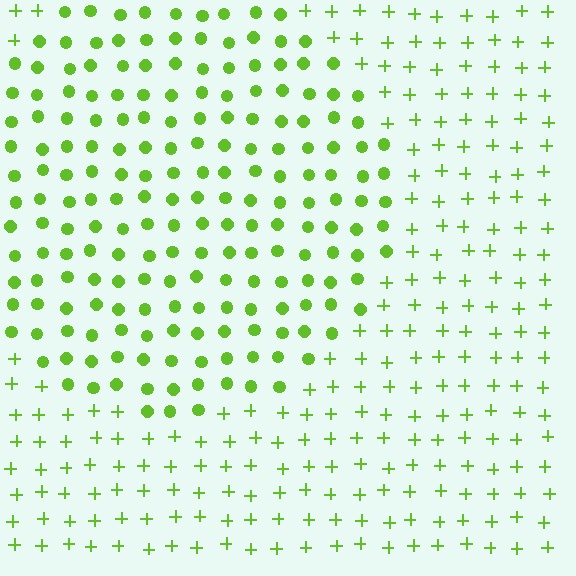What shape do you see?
I see a circle.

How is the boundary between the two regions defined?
The boundary is defined by a change in element shape: circles inside vs. plus signs outside. All elements share the same color and spacing.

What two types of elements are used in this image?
The image uses circles inside the circle region and plus signs outside it.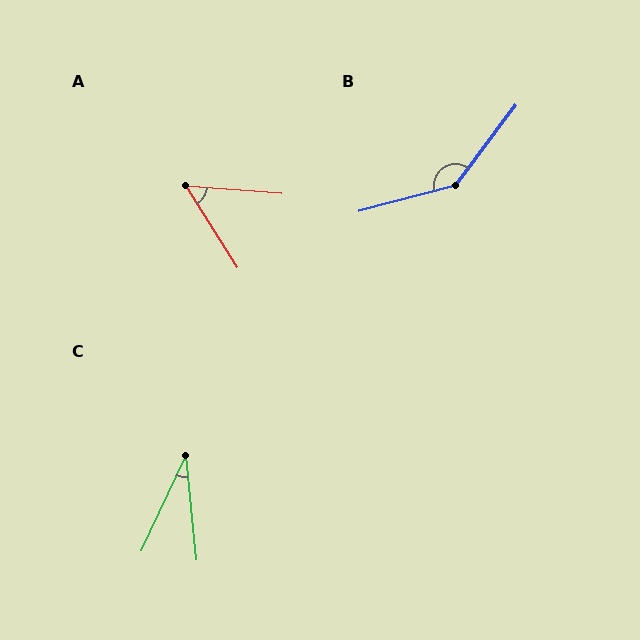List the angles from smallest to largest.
C (31°), A (54°), B (141°).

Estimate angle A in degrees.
Approximately 54 degrees.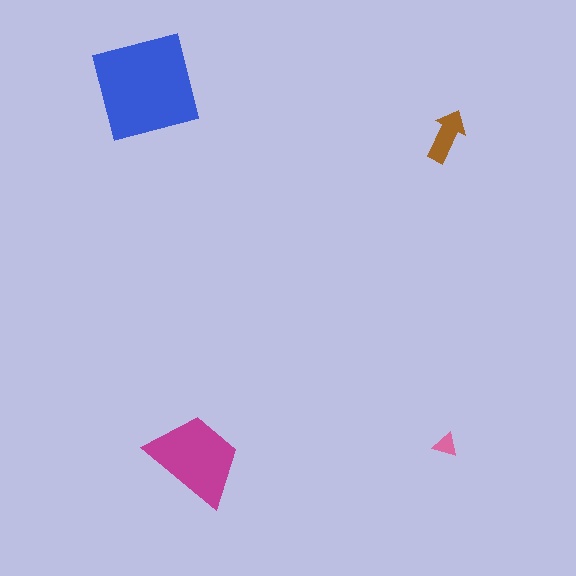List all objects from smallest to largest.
The pink triangle, the brown arrow, the magenta trapezoid, the blue square.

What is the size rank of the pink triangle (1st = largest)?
4th.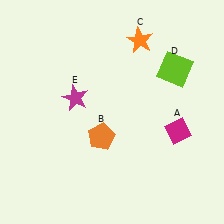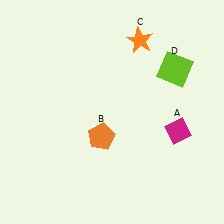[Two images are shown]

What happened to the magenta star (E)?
The magenta star (E) was removed in Image 2. It was in the top-left area of Image 1.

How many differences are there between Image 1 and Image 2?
There is 1 difference between the two images.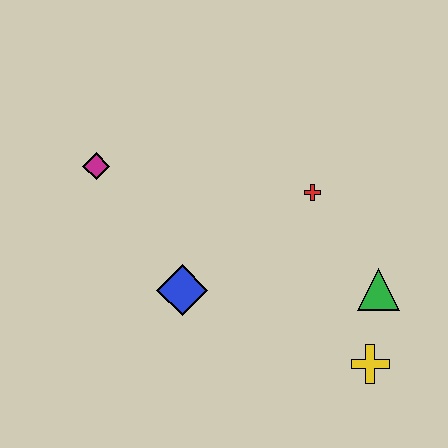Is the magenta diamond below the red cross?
No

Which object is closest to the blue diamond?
The magenta diamond is closest to the blue diamond.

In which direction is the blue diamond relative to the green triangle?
The blue diamond is to the left of the green triangle.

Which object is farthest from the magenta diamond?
The yellow cross is farthest from the magenta diamond.